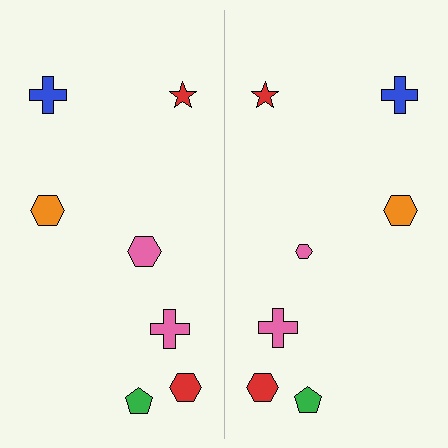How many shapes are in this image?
There are 14 shapes in this image.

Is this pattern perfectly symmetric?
No, the pattern is not perfectly symmetric. The pink hexagon on the right side has a different size than its mirror counterpart.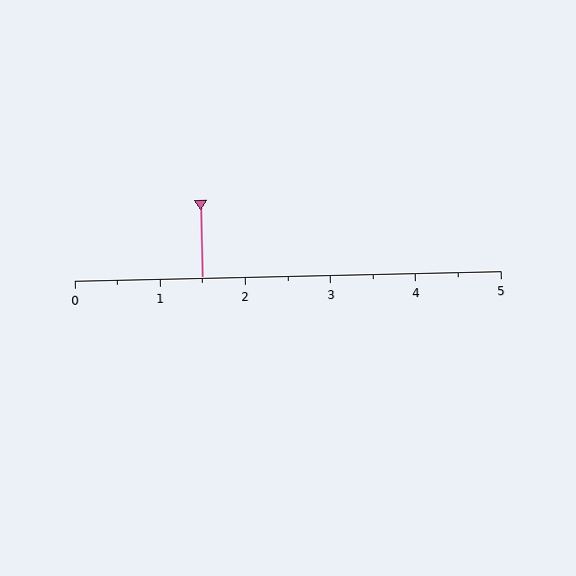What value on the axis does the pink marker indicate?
The marker indicates approximately 1.5.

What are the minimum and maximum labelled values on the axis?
The axis runs from 0 to 5.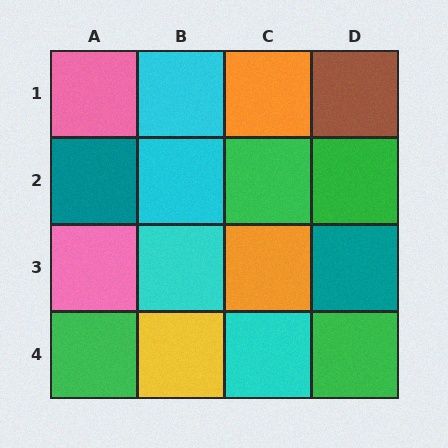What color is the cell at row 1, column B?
Cyan.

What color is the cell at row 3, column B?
Cyan.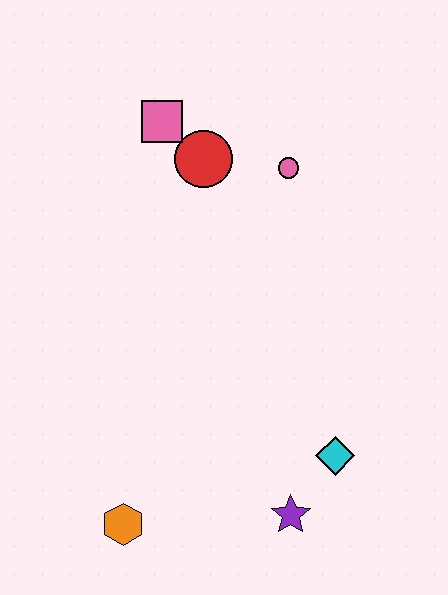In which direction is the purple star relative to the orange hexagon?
The purple star is to the right of the orange hexagon.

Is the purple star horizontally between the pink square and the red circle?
No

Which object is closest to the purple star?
The cyan diamond is closest to the purple star.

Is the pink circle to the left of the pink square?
No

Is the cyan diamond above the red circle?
No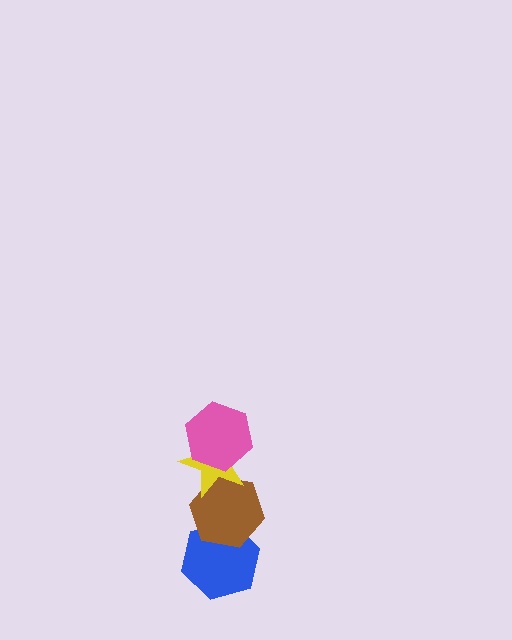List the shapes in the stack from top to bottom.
From top to bottom: the pink hexagon, the yellow star, the brown hexagon, the blue hexagon.